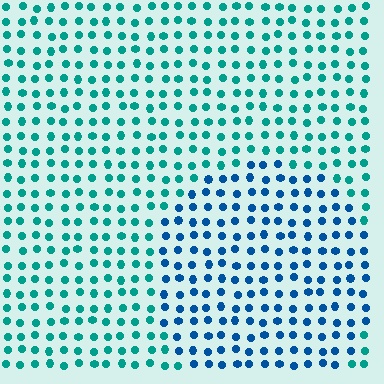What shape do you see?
I see a circle.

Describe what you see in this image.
The image is filled with small teal elements in a uniform arrangement. A circle-shaped region is visible where the elements are tinted to a slightly different hue, forming a subtle color boundary.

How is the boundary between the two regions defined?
The boundary is defined purely by a slight shift in hue (about 36 degrees). Spacing, size, and orientation are identical on both sides.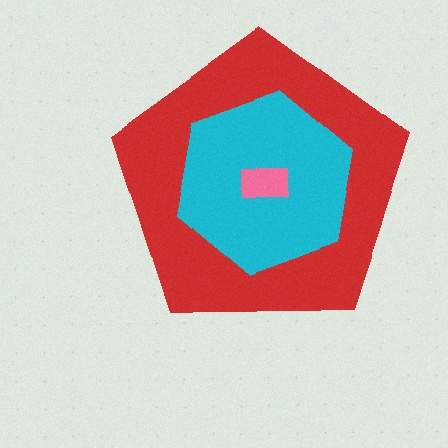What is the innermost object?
The pink rectangle.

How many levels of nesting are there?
3.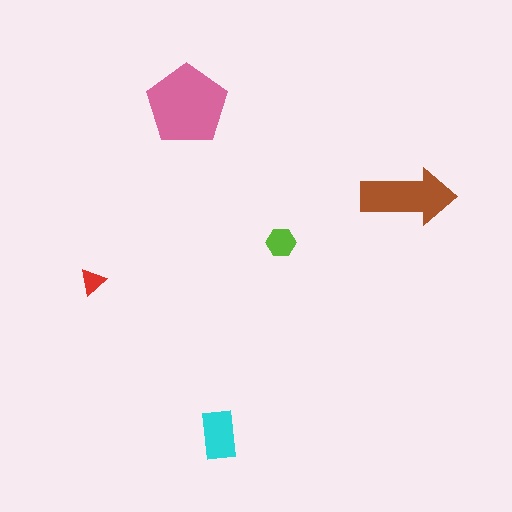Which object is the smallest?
The red triangle.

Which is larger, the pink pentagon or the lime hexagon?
The pink pentagon.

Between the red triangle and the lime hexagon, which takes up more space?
The lime hexagon.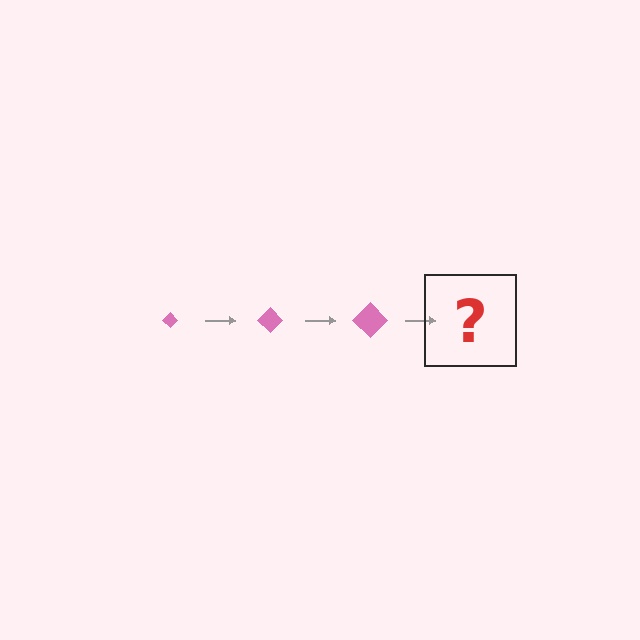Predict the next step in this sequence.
The next step is a pink diamond, larger than the previous one.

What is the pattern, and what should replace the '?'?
The pattern is that the diamond gets progressively larger each step. The '?' should be a pink diamond, larger than the previous one.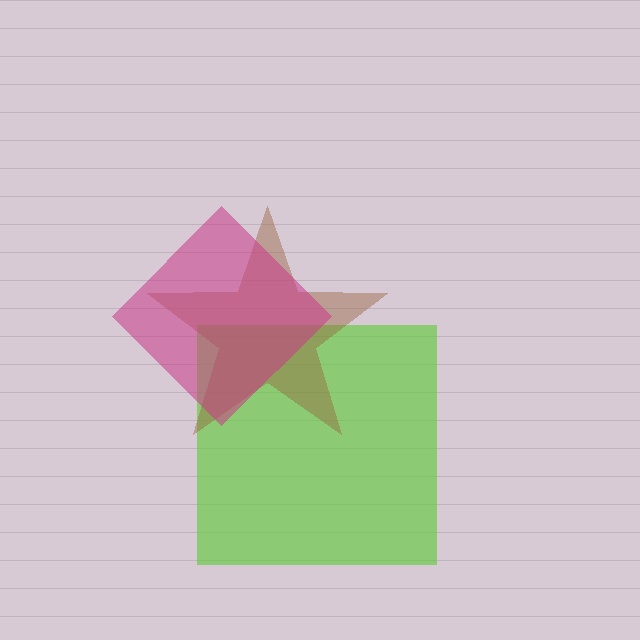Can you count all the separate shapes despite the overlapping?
Yes, there are 3 separate shapes.